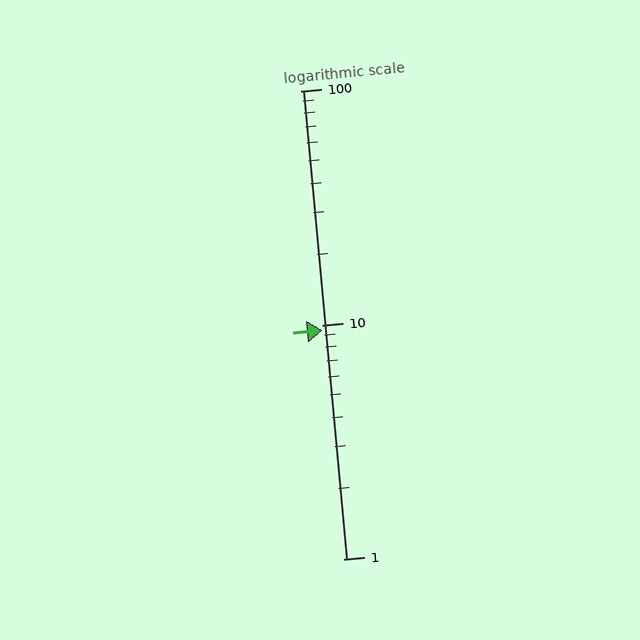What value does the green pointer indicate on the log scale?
The pointer indicates approximately 9.5.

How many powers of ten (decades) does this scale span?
The scale spans 2 decades, from 1 to 100.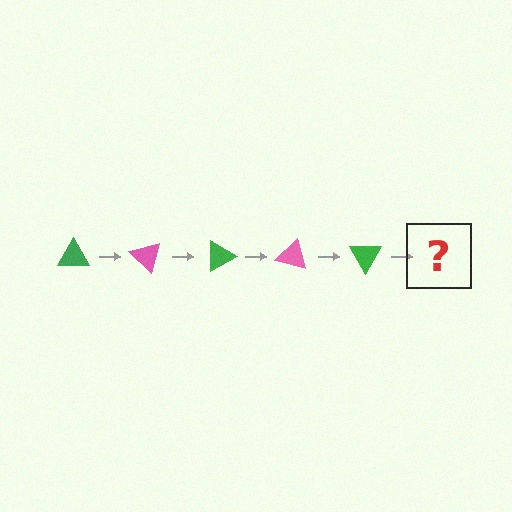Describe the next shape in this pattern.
It should be a pink triangle, rotated 225 degrees from the start.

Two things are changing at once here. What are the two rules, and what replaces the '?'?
The two rules are that it rotates 45 degrees each step and the color cycles through green and pink. The '?' should be a pink triangle, rotated 225 degrees from the start.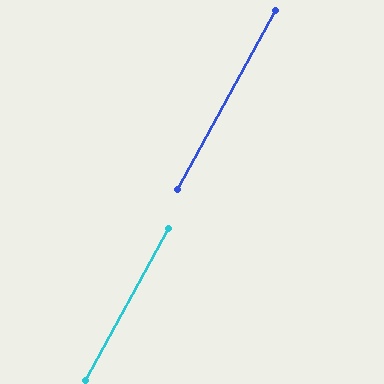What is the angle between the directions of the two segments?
Approximately 0 degrees.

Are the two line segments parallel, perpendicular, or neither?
Parallel — their directions differ by only 0.2°.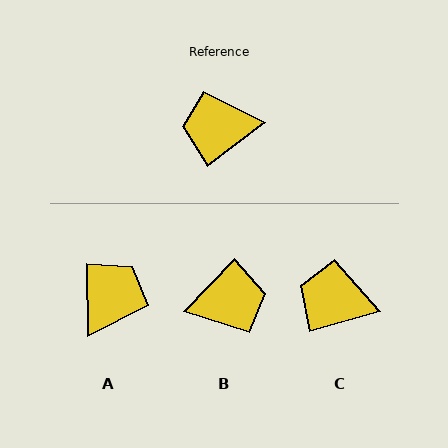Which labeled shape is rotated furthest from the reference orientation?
B, about 171 degrees away.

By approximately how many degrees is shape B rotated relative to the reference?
Approximately 171 degrees clockwise.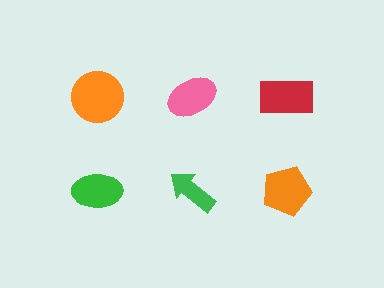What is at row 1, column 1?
An orange circle.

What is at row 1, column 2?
A pink ellipse.